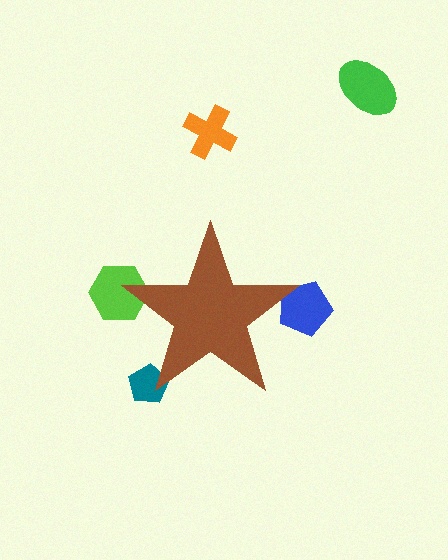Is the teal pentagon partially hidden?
Yes, the teal pentagon is partially hidden behind the brown star.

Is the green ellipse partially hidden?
No, the green ellipse is fully visible.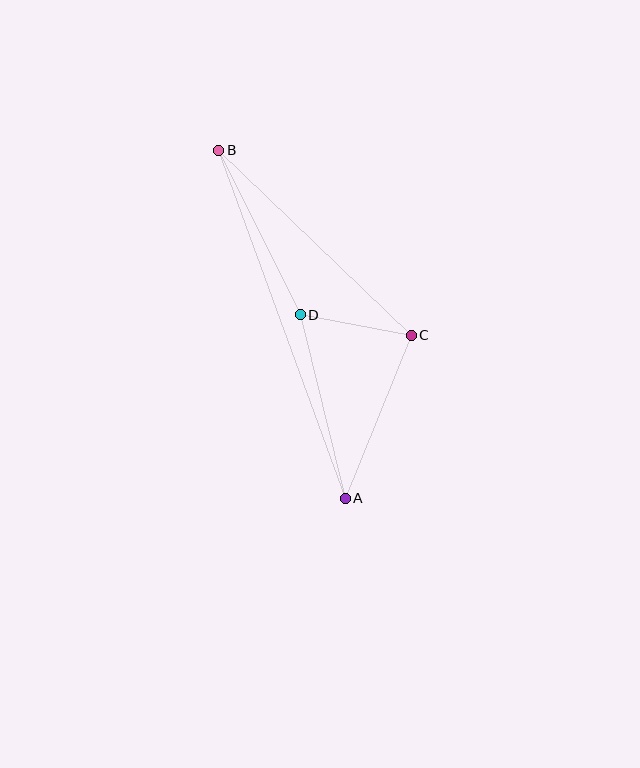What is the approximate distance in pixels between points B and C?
The distance between B and C is approximately 267 pixels.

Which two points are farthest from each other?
Points A and B are farthest from each other.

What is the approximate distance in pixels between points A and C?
The distance between A and C is approximately 176 pixels.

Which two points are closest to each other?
Points C and D are closest to each other.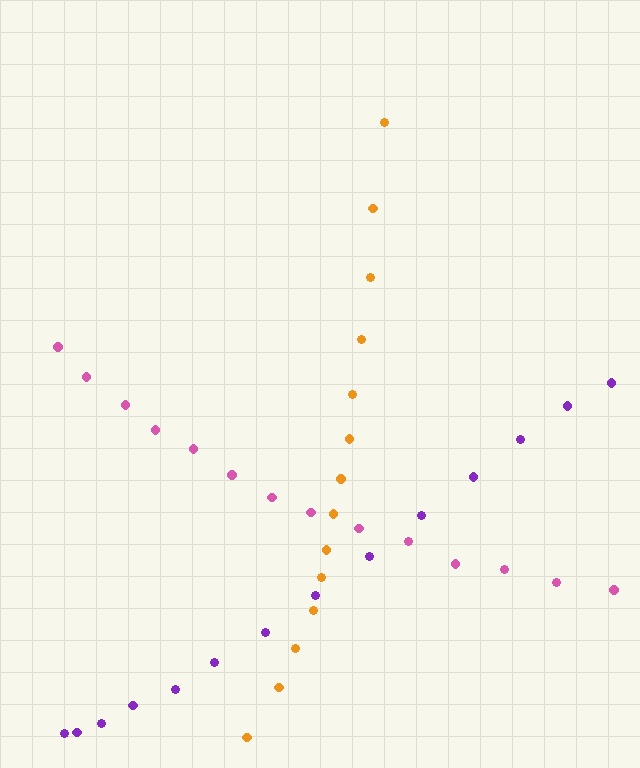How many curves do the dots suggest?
There are 3 distinct paths.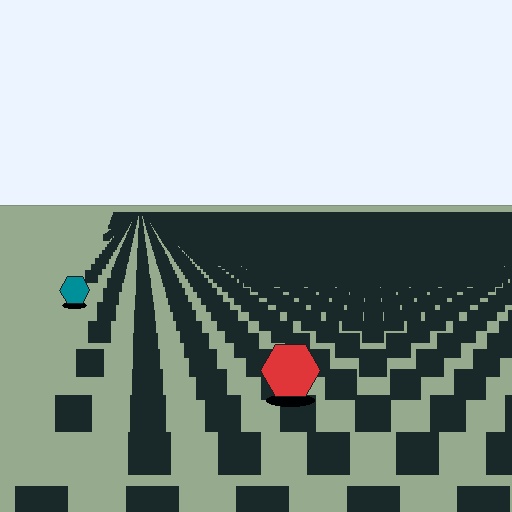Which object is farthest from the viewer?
The teal hexagon is farthest from the viewer. It appears smaller and the ground texture around it is denser.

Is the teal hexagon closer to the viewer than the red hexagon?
No. The red hexagon is closer — you can tell from the texture gradient: the ground texture is coarser near it.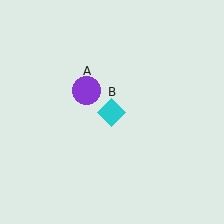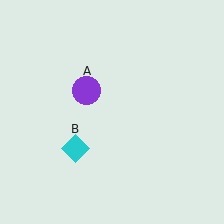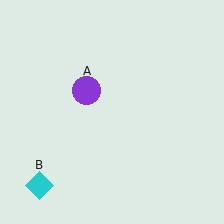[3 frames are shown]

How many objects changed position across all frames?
1 object changed position: cyan diamond (object B).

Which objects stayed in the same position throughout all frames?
Purple circle (object A) remained stationary.